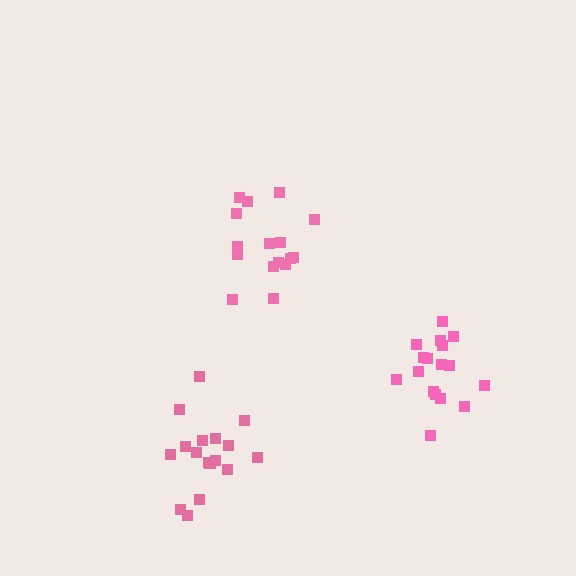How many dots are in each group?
Group 1: 17 dots, Group 2: 16 dots, Group 3: 17 dots (50 total).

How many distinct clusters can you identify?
There are 3 distinct clusters.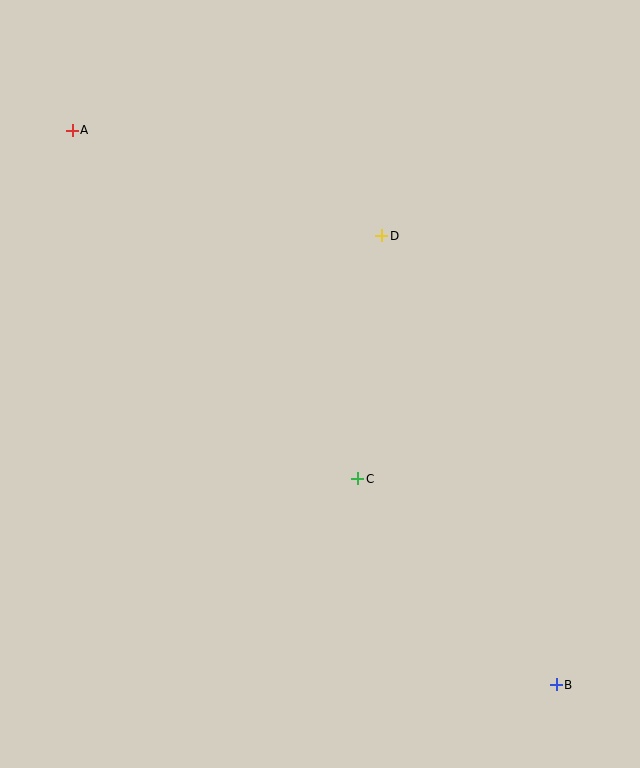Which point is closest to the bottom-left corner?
Point C is closest to the bottom-left corner.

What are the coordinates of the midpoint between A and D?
The midpoint between A and D is at (227, 183).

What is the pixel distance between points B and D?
The distance between B and D is 482 pixels.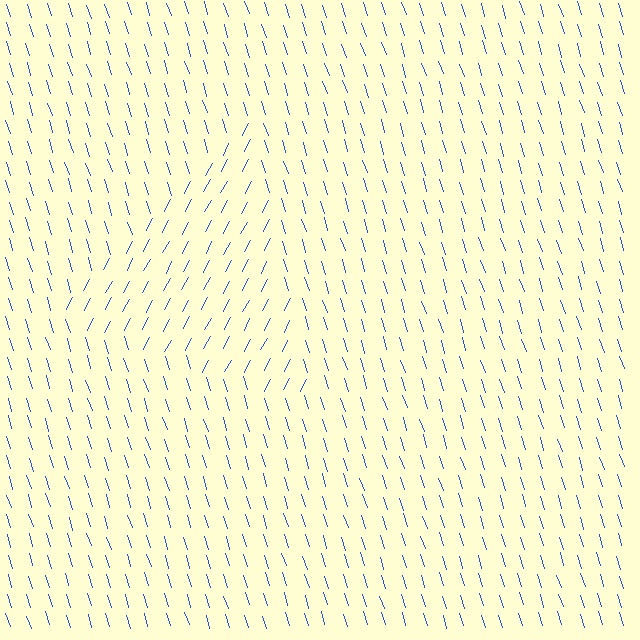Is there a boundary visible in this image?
Yes, there is a texture boundary formed by a change in line orientation.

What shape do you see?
I see a triangle.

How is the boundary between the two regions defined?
The boundary is defined purely by a change in line orientation (approximately 45 degrees difference). All lines are the same color and thickness.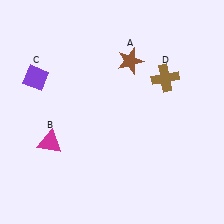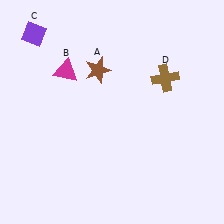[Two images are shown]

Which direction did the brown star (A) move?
The brown star (A) moved left.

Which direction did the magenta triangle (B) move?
The magenta triangle (B) moved up.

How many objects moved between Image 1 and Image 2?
3 objects moved between the two images.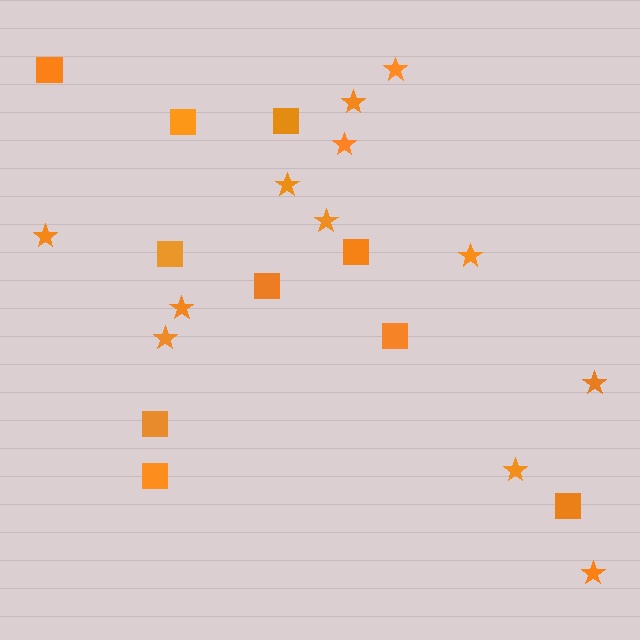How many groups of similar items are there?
There are 2 groups: one group of squares (10) and one group of stars (12).